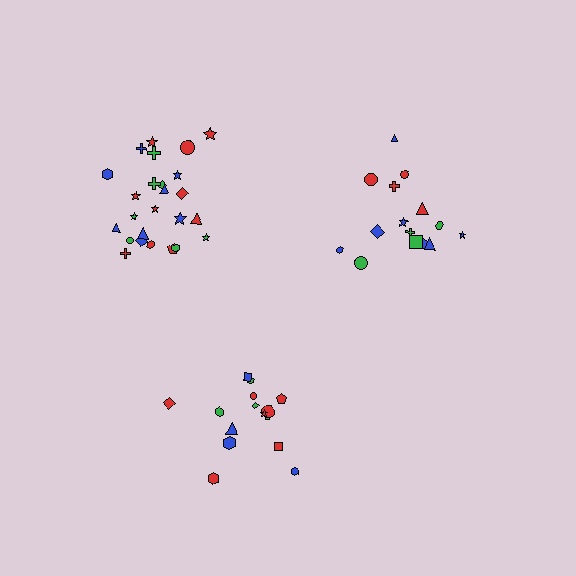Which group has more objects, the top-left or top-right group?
The top-left group.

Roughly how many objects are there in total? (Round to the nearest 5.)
Roughly 55 objects in total.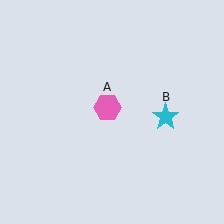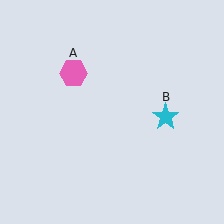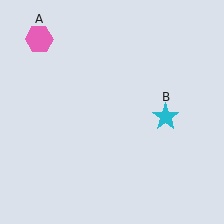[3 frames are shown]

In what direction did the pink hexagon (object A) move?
The pink hexagon (object A) moved up and to the left.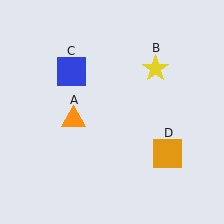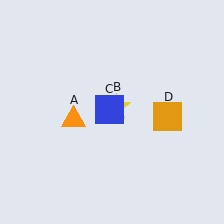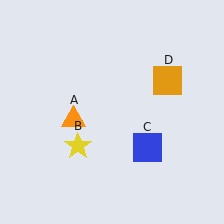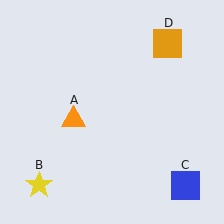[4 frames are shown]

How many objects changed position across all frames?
3 objects changed position: yellow star (object B), blue square (object C), orange square (object D).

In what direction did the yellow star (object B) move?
The yellow star (object B) moved down and to the left.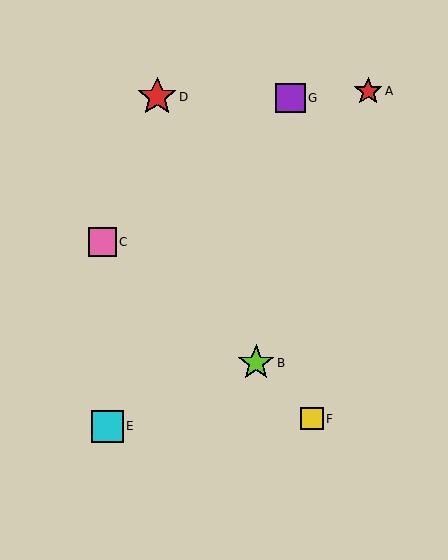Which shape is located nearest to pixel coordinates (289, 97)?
The purple square (labeled G) at (290, 98) is nearest to that location.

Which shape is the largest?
The red star (labeled D) is the largest.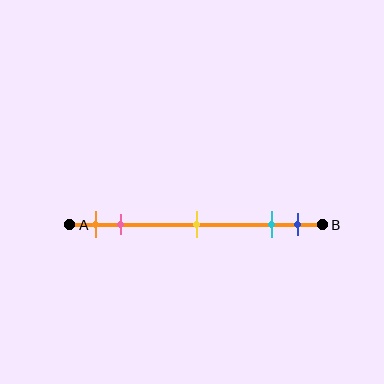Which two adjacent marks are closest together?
The cyan and blue marks are the closest adjacent pair.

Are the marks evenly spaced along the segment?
No, the marks are not evenly spaced.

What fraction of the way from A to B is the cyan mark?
The cyan mark is approximately 80% (0.8) of the way from A to B.